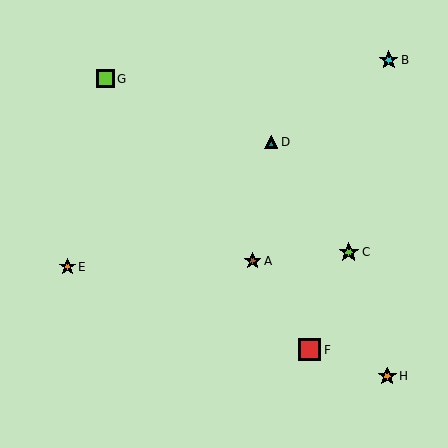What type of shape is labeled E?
Shape E is an orange star.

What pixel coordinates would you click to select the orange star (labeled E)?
Click at (68, 267) to select the orange star E.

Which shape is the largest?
The red square (labeled F) is the largest.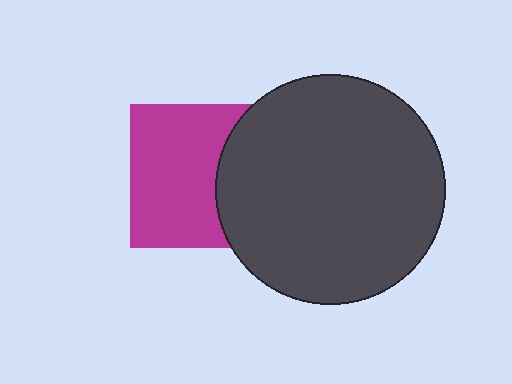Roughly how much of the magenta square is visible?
Most of it is visible (roughly 66%).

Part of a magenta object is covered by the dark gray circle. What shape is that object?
It is a square.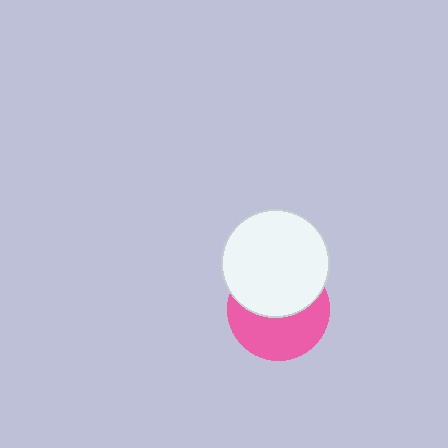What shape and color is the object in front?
The object in front is a white circle.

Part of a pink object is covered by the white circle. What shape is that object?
It is a circle.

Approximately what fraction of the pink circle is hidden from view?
Roughly 49% of the pink circle is hidden behind the white circle.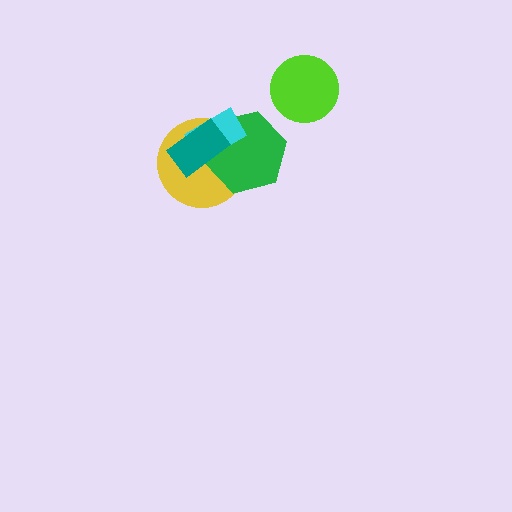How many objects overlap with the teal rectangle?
3 objects overlap with the teal rectangle.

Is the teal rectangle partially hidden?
No, no other shape covers it.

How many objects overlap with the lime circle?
0 objects overlap with the lime circle.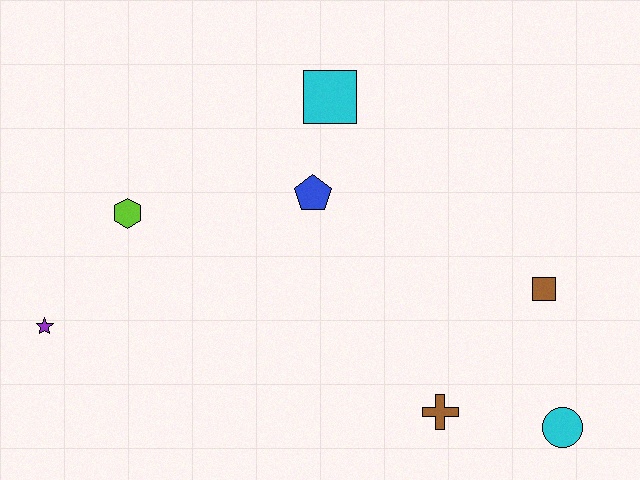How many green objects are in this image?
There are no green objects.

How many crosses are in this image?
There is 1 cross.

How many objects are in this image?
There are 7 objects.